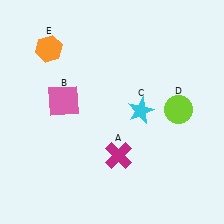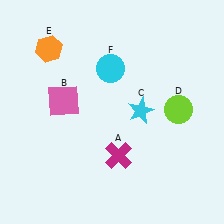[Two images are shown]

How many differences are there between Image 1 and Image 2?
There is 1 difference between the two images.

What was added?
A cyan circle (F) was added in Image 2.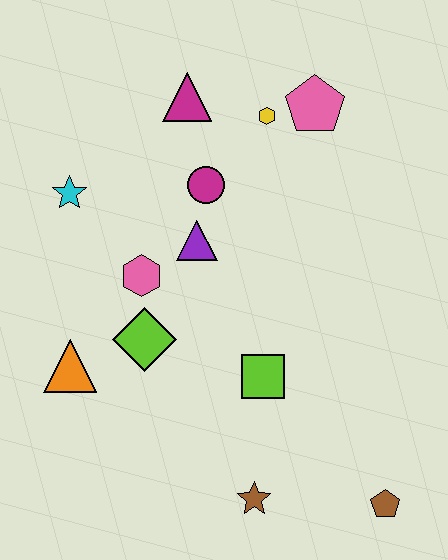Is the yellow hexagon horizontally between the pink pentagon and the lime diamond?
Yes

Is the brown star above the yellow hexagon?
No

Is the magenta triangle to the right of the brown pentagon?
No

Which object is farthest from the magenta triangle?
The brown pentagon is farthest from the magenta triangle.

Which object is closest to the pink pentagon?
The yellow hexagon is closest to the pink pentagon.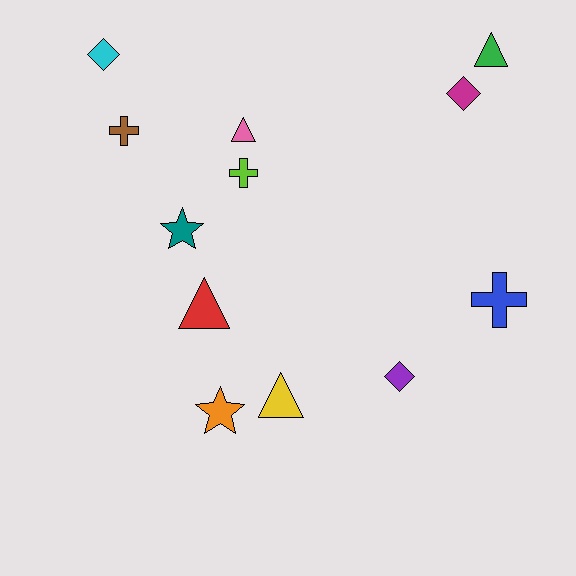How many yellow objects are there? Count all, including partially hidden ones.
There is 1 yellow object.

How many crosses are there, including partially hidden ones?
There are 3 crosses.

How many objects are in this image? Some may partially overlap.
There are 12 objects.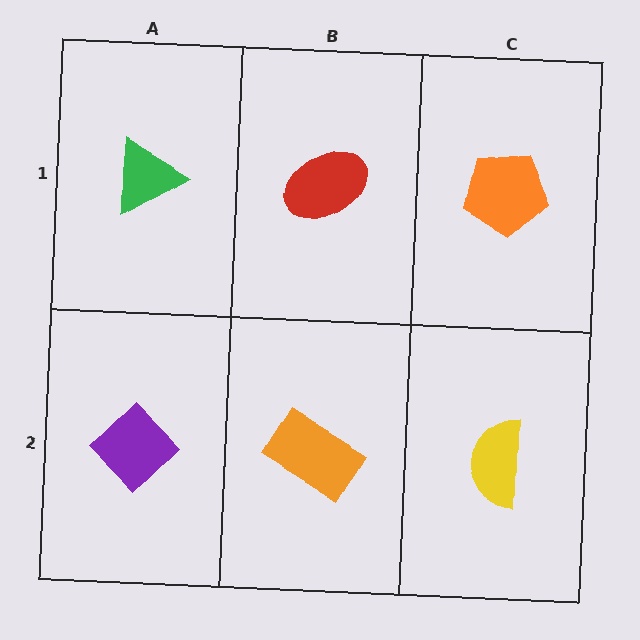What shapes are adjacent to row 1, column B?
An orange rectangle (row 2, column B), a green triangle (row 1, column A), an orange pentagon (row 1, column C).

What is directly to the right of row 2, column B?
A yellow semicircle.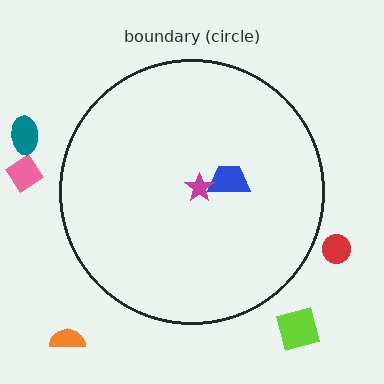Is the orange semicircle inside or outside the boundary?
Outside.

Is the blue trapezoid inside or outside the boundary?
Inside.